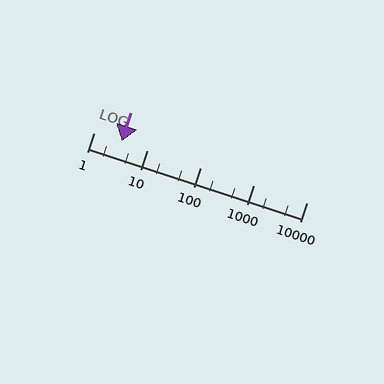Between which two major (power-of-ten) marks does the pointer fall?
The pointer is between 1 and 10.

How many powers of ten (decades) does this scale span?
The scale spans 4 decades, from 1 to 10000.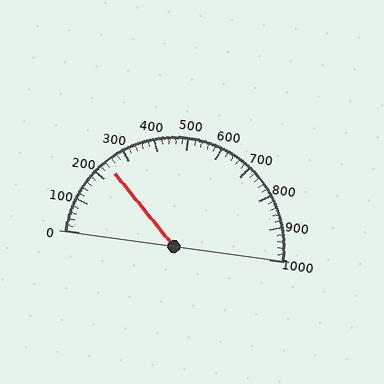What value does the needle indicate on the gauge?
The needle indicates approximately 240.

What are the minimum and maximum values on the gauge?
The gauge ranges from 0 to 1000.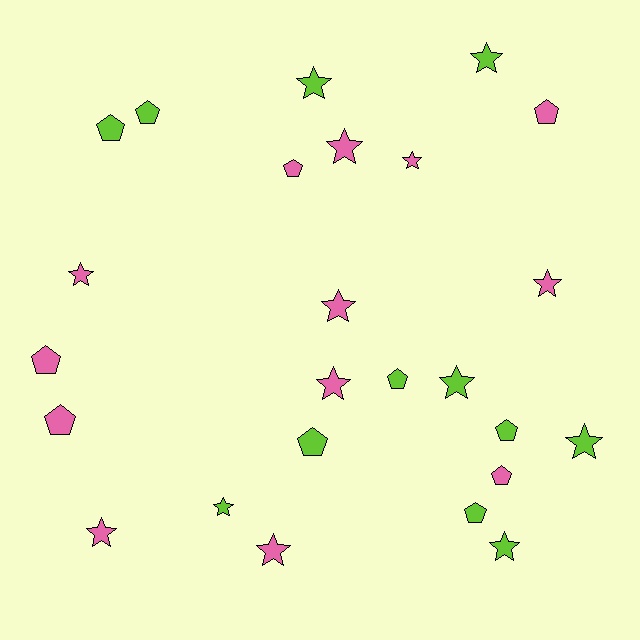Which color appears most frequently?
Pink, with 13 objects.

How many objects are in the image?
There are 25 objects.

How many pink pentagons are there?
There are 5 pink pentagons.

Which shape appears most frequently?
Star, with 14 objects.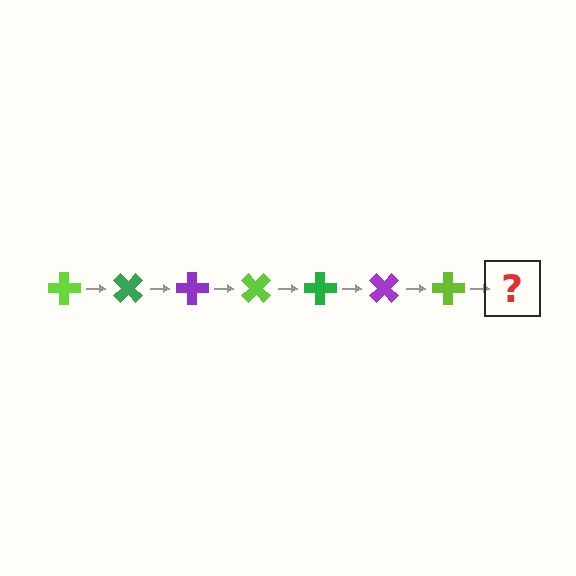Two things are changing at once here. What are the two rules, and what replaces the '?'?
The two rules are that it rotates 45 degrees each step and the color cycles through lime, green, and purple. The '?' should be a green cross, rotated 315 degrees from the start.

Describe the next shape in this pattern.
It should be a green cross, rotated 315 degrees from the start.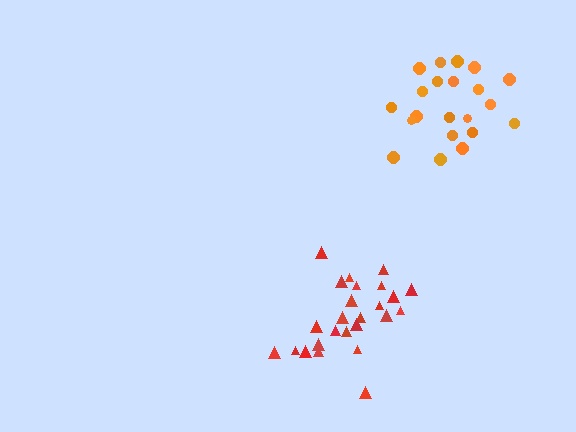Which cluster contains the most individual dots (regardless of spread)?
Red (25).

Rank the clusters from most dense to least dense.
red, orange.